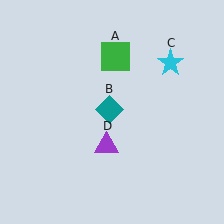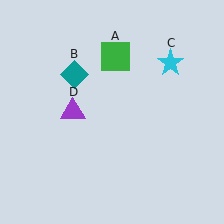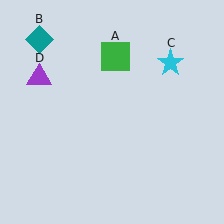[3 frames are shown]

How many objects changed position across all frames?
2 objects changed position: teal diamond (object B), purple triangle (object D).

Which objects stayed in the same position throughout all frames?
Green square (object A) and cyan star (object C) remained stationary.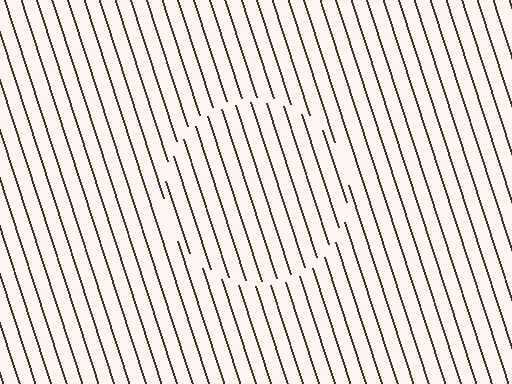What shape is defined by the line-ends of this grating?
An illusory circle. The interior of the shape contains the same grating, shifted by half a period — the contour is defined by the phase discontinuity where line-ends from the inner and outer gratings abut.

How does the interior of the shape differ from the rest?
The interior of the shape contains the same grating, shifted by half a period — the contour is defined by the phase discontinuity where line-ends from the inner and outer gratings abut.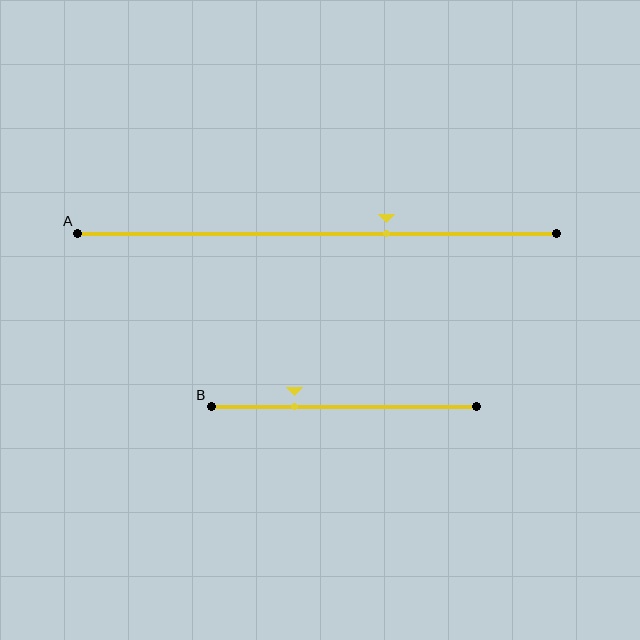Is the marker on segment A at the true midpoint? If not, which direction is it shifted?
No, the marker on segment A is shifted to the right by about 15% of the segment length.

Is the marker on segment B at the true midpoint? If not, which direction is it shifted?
No, the marker on segment B is shifted to the left by about 19% of the segment length.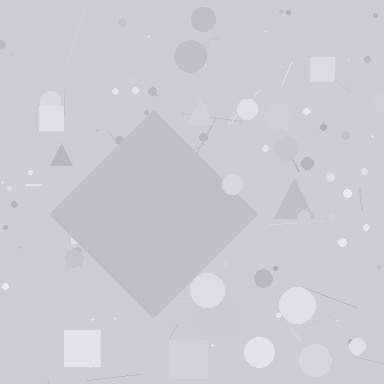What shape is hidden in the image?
A diamond is hidden in the image.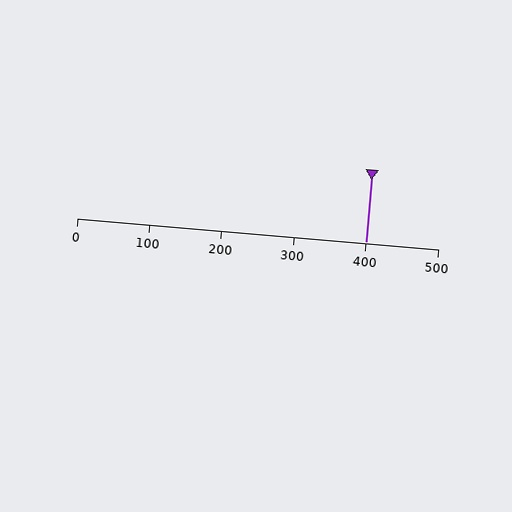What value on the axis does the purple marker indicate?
The marker indicates approximately 400.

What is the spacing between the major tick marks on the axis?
The major ticks are spaced 100 apart.